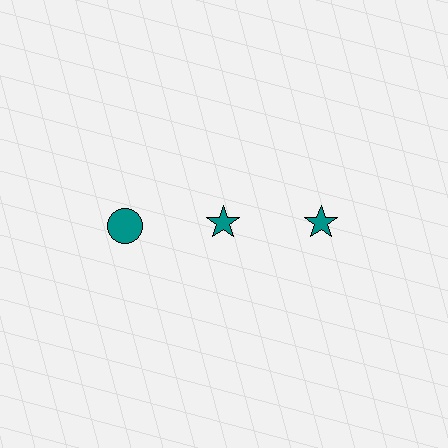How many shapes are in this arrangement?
There are 3 shapes arranged in a grid pattern.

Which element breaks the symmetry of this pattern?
The teal circle in the top row, leftmost column breaks the symmetry. All other shapes are teal stars.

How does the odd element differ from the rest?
It has a different shape: circle instead of star.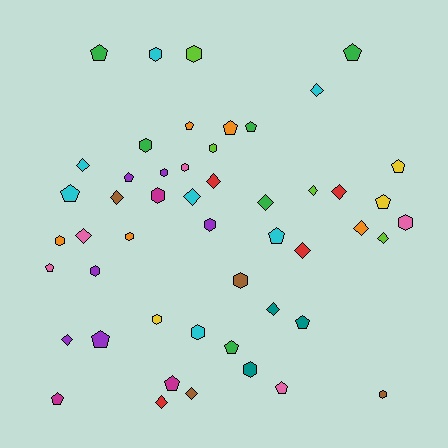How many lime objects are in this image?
There are 4 lime objects.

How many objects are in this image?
There are 50 objects.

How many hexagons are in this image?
There are 17 hexagons.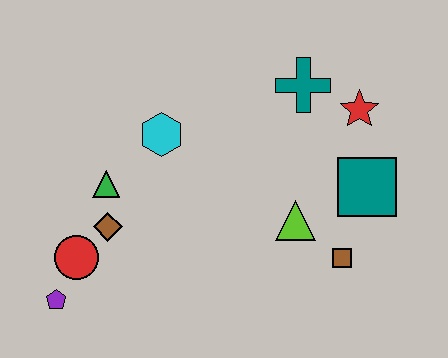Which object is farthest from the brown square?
The purple pentagon is farthest from the brown square.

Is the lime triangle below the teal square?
Yes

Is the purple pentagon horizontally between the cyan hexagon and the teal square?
No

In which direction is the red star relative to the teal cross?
The red star is to the right of the teal cross.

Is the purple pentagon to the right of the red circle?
No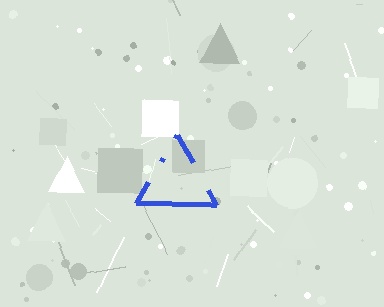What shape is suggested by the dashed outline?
The dashed outline suggests a triangle.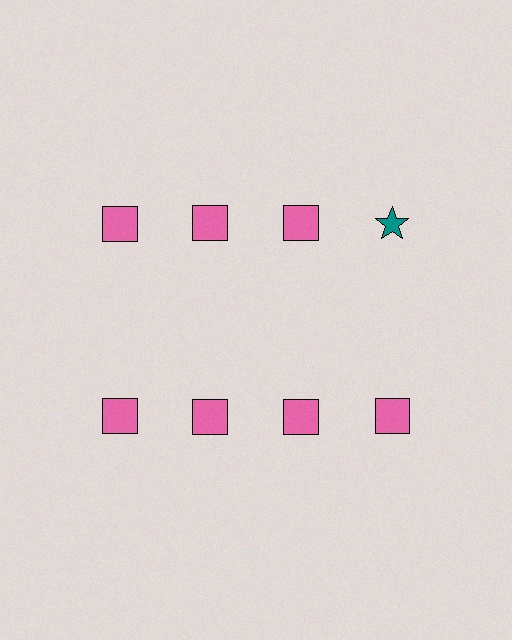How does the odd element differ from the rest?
It differs in both color (teal instead of pink) and shape (star instead of square).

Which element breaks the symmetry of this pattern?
The teal star in the top row, second from right column breaks the symmetry. All other shapes are pink squares.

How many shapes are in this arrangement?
There are 8 shapes arranged in a grid pattern.